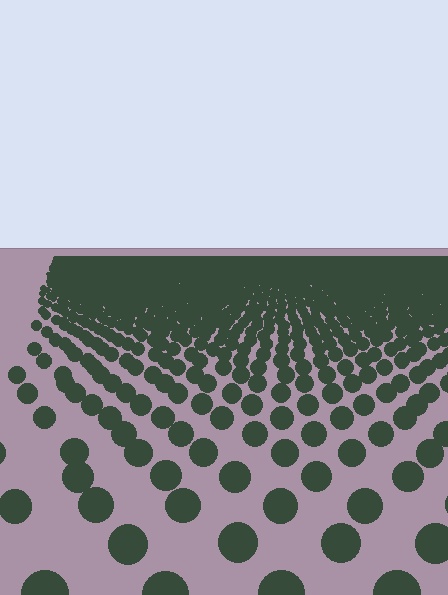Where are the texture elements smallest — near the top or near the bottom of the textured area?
Near the top.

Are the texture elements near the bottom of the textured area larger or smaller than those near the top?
Larger. Near the bottom, elements are closer to the viewer and appear at a bigger on-screen size.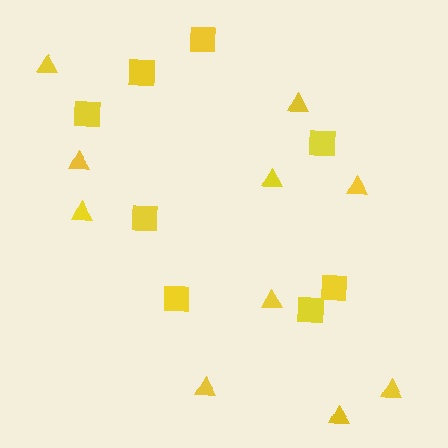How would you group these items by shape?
There are 2 groups: one group of squares (8) and one group of triangles (10).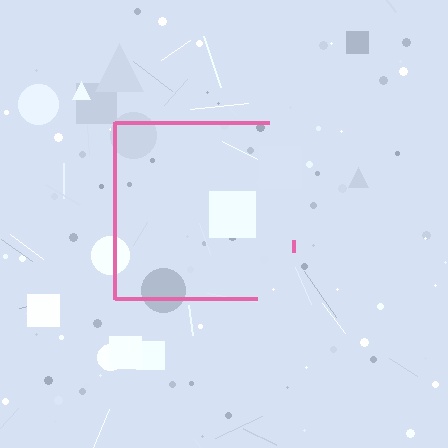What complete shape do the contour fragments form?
The contour fragments form a square.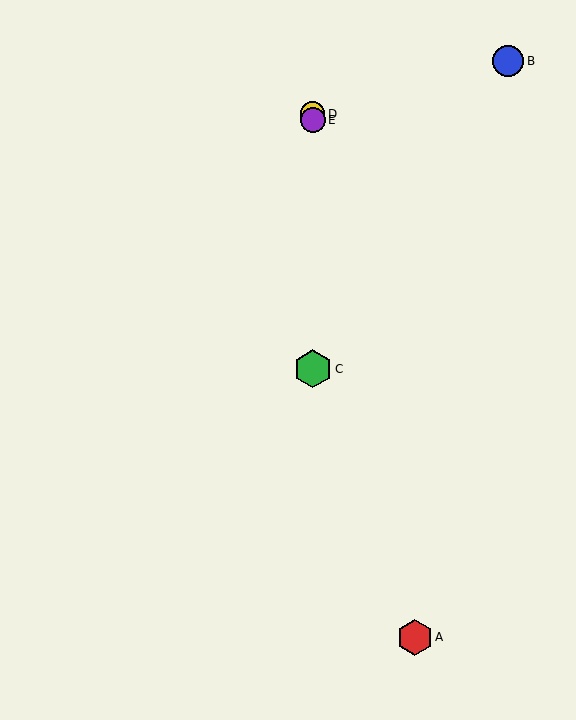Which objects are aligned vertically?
Objects C, D, E are aligned vertically.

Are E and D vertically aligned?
Yes, both are at x≈313.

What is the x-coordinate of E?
Object E is at x≈313.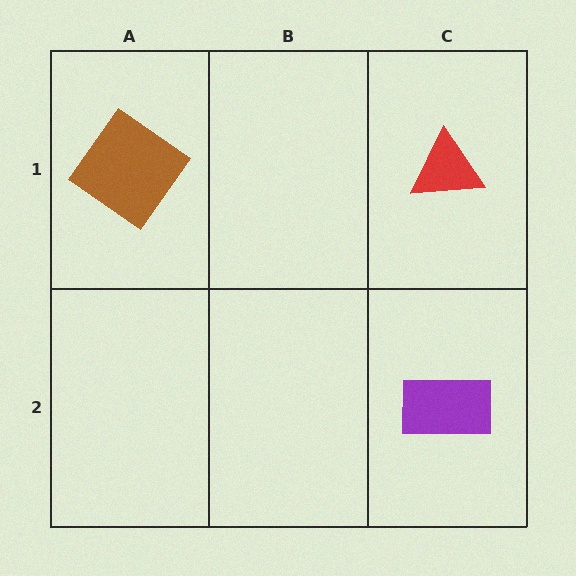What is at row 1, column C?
A red triangle.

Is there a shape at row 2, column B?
No, that cell is empty.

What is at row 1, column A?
A brown diamond.